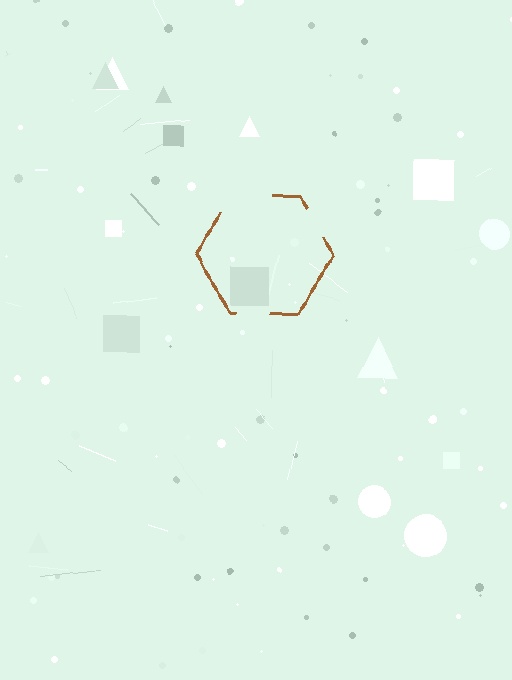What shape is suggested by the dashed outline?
The dashed outline suggests a hexagon.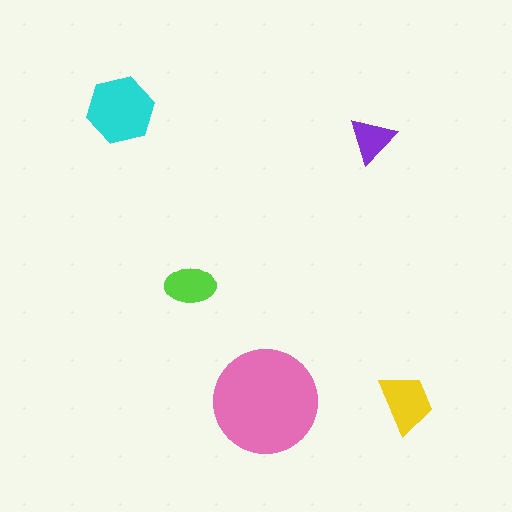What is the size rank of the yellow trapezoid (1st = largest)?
3rd.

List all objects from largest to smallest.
The pink circle, the cyan hexagon, the yellow trapezoid, the lime ellipse, the purple triangle.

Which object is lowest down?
The yellow trapezoid is bottommost.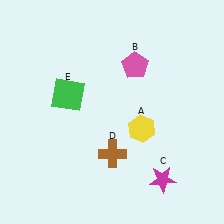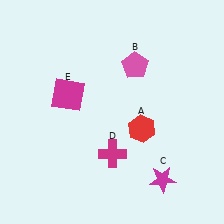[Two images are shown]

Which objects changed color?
A changed from yellow to red. D changed from brown to magenta. E changed from green to magenta.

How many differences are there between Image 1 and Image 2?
There are 3 differences between the two images.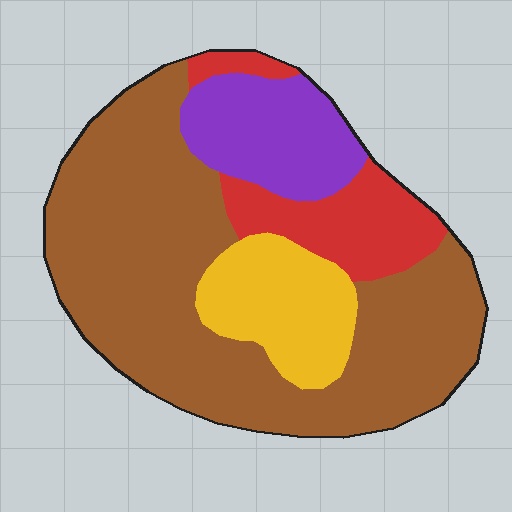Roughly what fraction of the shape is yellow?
Yellow takes up about one eighth (1/8) of the shape.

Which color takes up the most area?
Brown, at roughly 60%.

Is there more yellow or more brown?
Brown.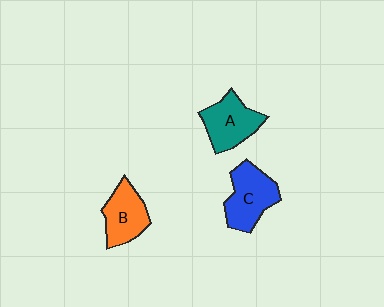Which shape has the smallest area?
Shape B (orange).